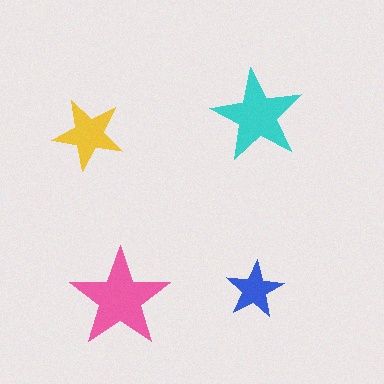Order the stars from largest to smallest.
the pink one, the cyan one, the yellow one, the blue one.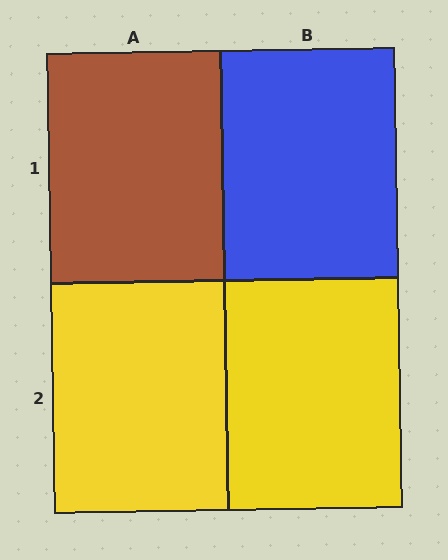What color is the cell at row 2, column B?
Yellow.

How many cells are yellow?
2 cells are yellow.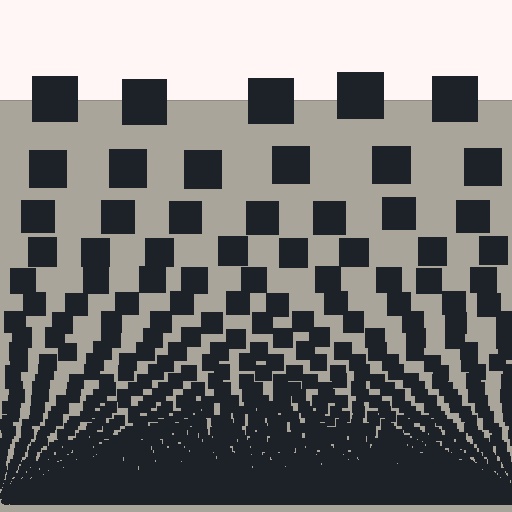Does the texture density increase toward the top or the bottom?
Density increases toward the bottom.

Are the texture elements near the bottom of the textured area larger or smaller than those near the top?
Smaller. The gradient is inverted — elements near the bottom are smaller and denser.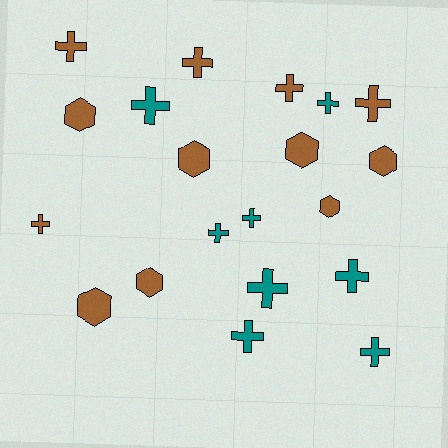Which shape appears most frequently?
Cross, with 13 objects.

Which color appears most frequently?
Brown, with 12 objects.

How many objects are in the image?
There are 20 objects.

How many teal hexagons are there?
There are no teal hexagons.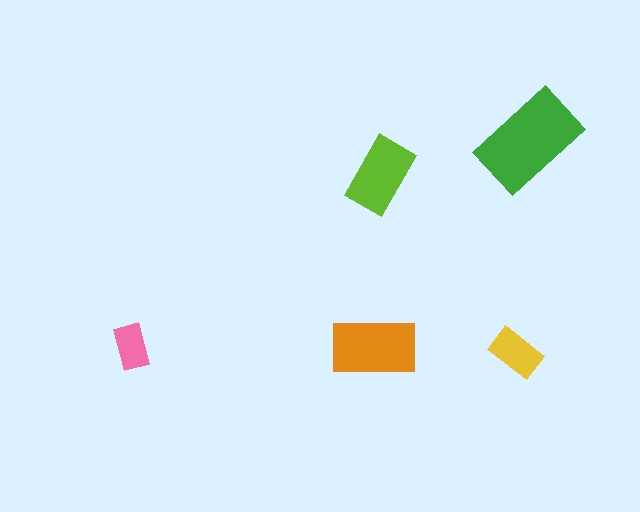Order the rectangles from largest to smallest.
the green one, the orange one, the lime one, the yellow one, the pink one.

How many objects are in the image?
There are 5 objects in the image.